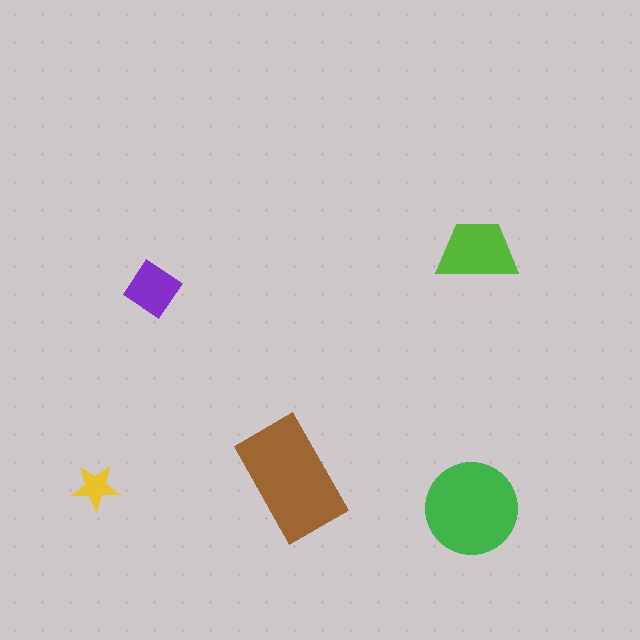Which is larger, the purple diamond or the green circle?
The green circle.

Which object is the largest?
The brown rectangle.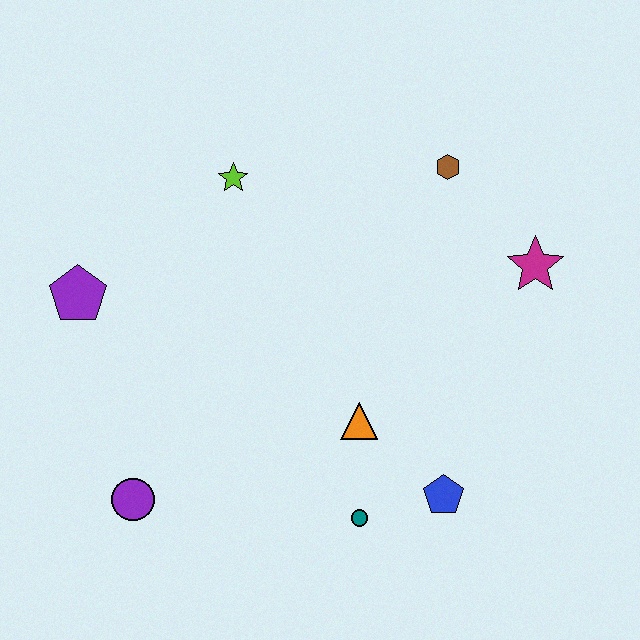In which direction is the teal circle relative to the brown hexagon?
The teal circle is below the brown hexagon.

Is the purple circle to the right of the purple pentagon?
Yes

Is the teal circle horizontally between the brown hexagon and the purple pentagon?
Yes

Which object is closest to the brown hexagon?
The magenta star is closest to the brown hexagon.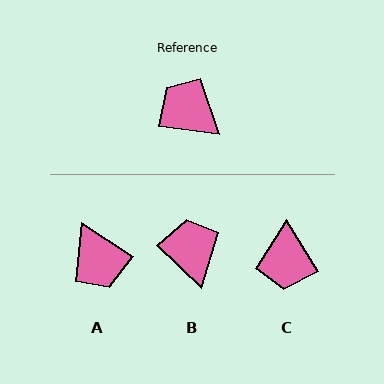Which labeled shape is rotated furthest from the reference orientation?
A, about 155 degrees away.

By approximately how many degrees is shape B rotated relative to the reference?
Approximately 36 degrees clockwise.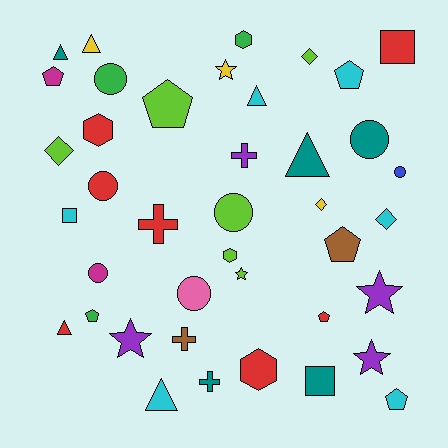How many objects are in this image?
There are 40 objects.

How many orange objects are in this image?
There are no orange objects.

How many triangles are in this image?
There are 6 triangles.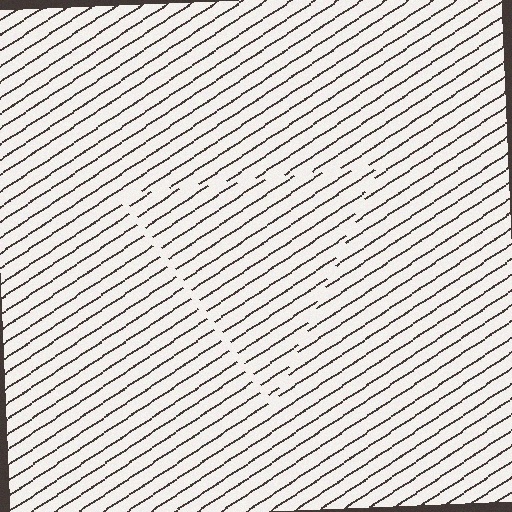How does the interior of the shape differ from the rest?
The interior of the shape contains the same grating, shifted by half a period — the contour is defined by the phase discontinuity where line-ends from the inner and outer gratings abut.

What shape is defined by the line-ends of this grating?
An illusory triangle. The interior of the shape contains the same grating, shifted by half a period — the contour is defined by the phase discontinuity where line-ends from the inner and outer gratings abut.